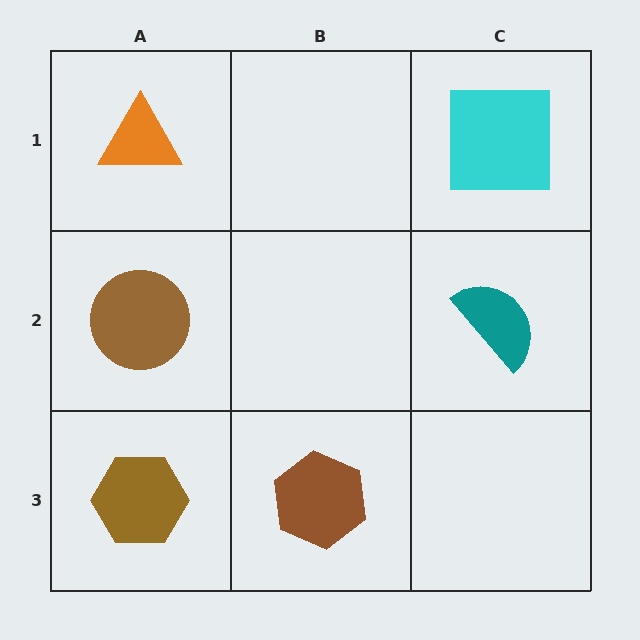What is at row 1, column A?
An orange triangle.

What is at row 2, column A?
A brown circle.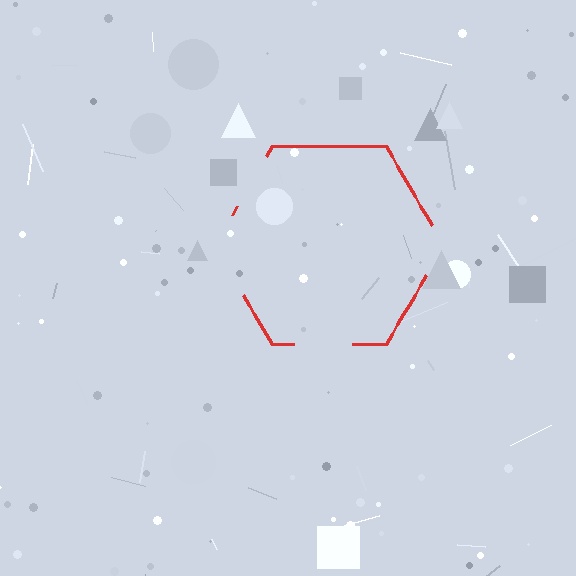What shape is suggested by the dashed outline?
The dashed outline suggests a hexagon.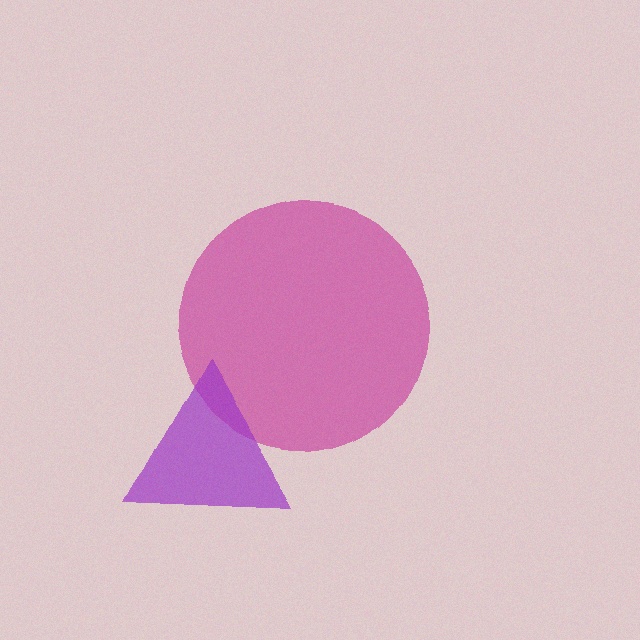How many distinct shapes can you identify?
There are 2 distinct shapes: a magenta circle, a purple triangle.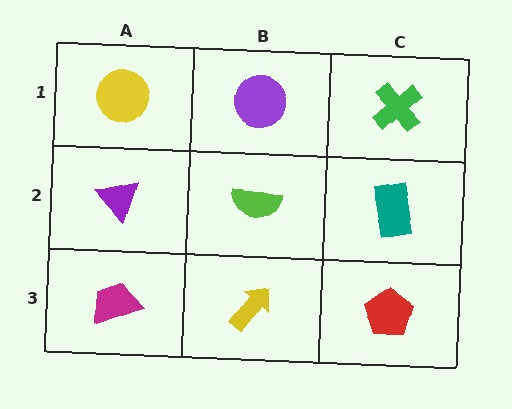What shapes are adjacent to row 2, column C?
A green cross (row 1, column C), a red pentagon (row 3, column C), a lime semicircle (row 2, column B).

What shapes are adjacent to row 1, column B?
A lime semicircle (row 2, column B), a yellow circle (row 1, column A), a green cross (row 1, column C).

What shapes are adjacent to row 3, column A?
A purple triangle (row 2, column A), a yellow arrow (row 3, column B).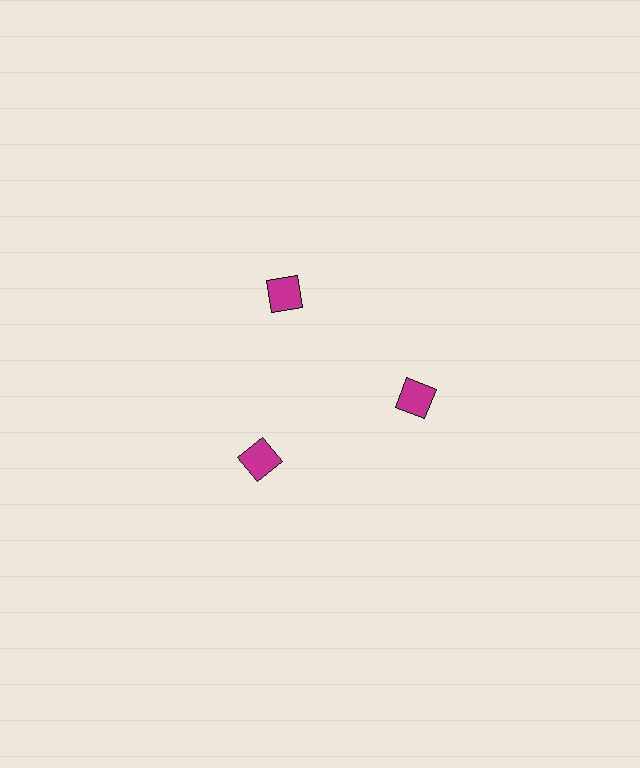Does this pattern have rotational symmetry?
Yes, this pattern has 3-fold rotational symmetry. It looks the same after rotating 120 degrees around the center.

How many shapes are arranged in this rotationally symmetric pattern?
There are 3 shapes, arranged in 3 groups of 1.